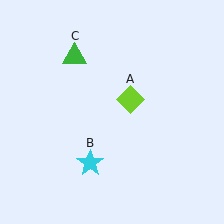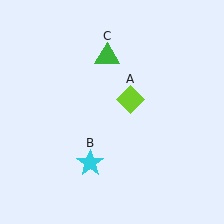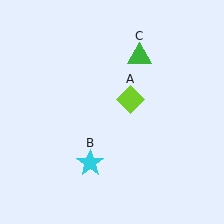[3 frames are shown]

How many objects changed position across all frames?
1 object changed position: green triangle (object C).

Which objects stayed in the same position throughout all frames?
Lime diamond (object A) and cyan star (object B) remained stationary.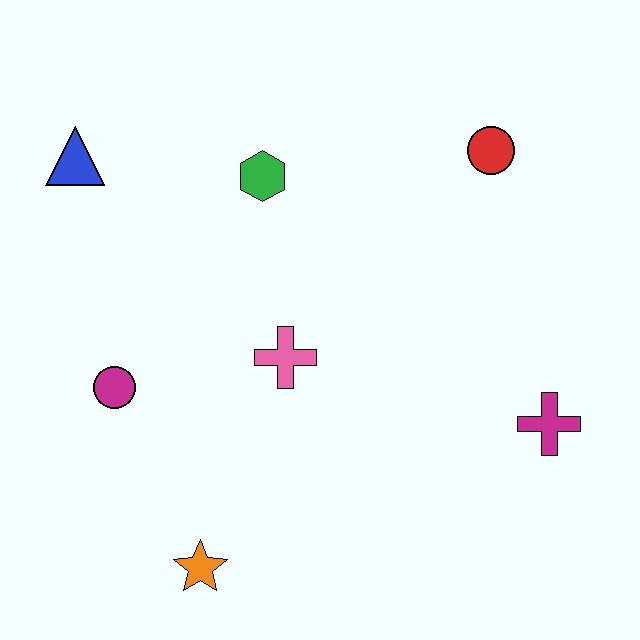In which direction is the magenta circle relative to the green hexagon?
The magenta circle is below the green hexagon.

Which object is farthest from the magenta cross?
The blue triangle is farthest from the magenta cross.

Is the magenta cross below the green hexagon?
Yes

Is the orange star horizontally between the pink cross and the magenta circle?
Yes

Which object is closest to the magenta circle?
The pink cross is closest to the magenta circle.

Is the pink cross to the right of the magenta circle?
Yes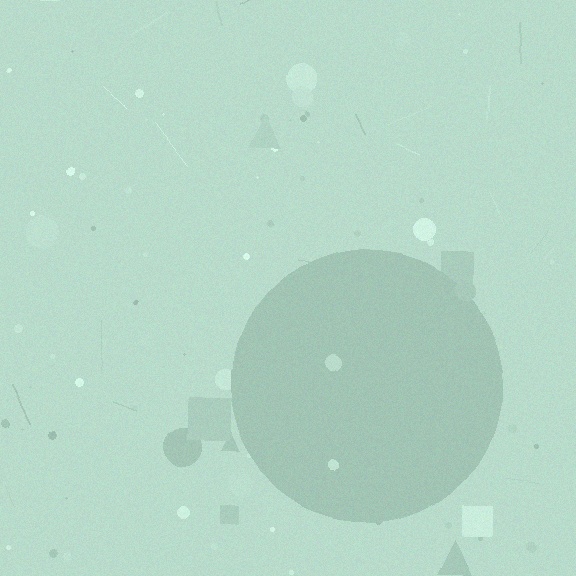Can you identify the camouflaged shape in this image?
The camouflaged shape is a circle.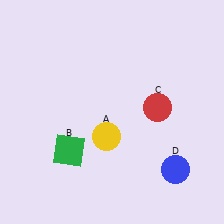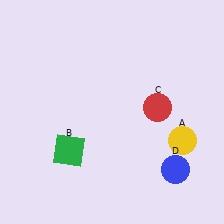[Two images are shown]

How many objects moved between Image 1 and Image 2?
1 object moved between the two images.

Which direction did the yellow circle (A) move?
The yellow circle (A) moved right.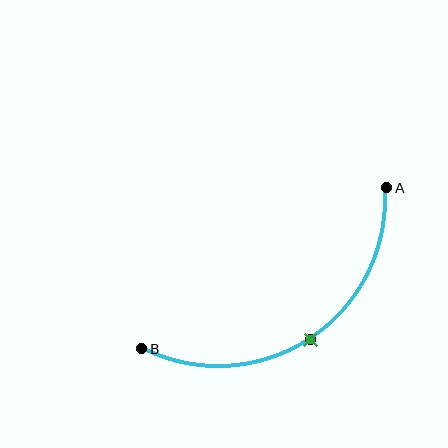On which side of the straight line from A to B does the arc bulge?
The arc bulges below the straight line connecting A and B.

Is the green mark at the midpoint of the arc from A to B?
Yes. The green mark lies on the arc at equal arc-length from both A and B — it is the arc midpoint.